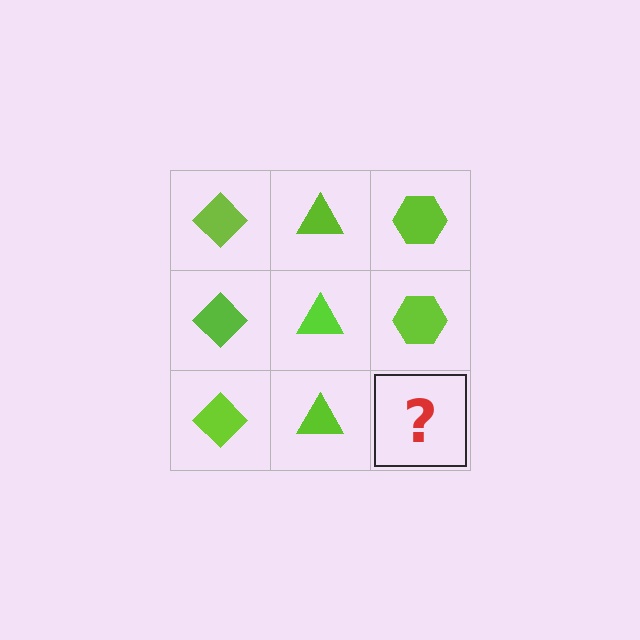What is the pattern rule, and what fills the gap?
The rule is that each column has a consistent shape. The gap should be filled with a lime hexagon.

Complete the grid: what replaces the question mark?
The question mark should be replaced with a lime hexagon.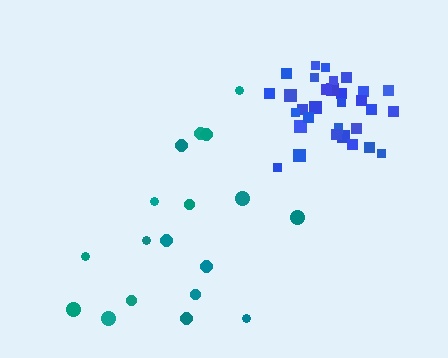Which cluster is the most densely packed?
Blue.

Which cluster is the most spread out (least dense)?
Teal.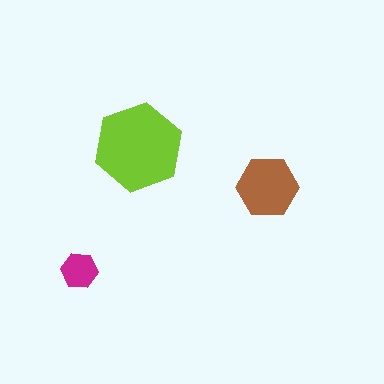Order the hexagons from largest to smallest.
the lime one, the brown one, the magenta one.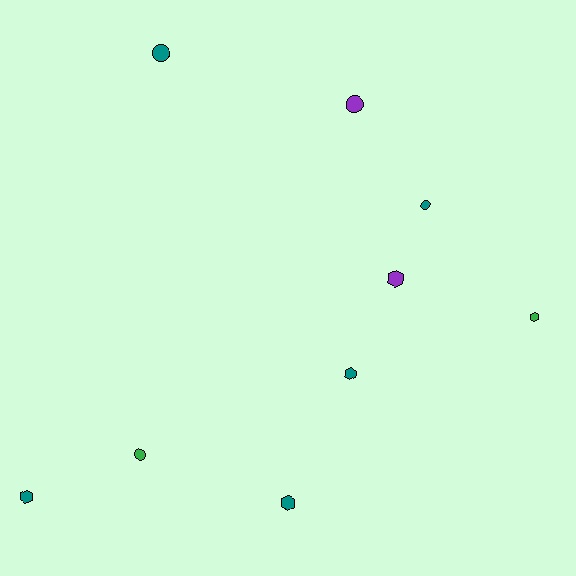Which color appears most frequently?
Teal, with 5 objects.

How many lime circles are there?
There are no lime circles.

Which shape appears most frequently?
Hexagon, with 5 objects.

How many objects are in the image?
There are 9 objects.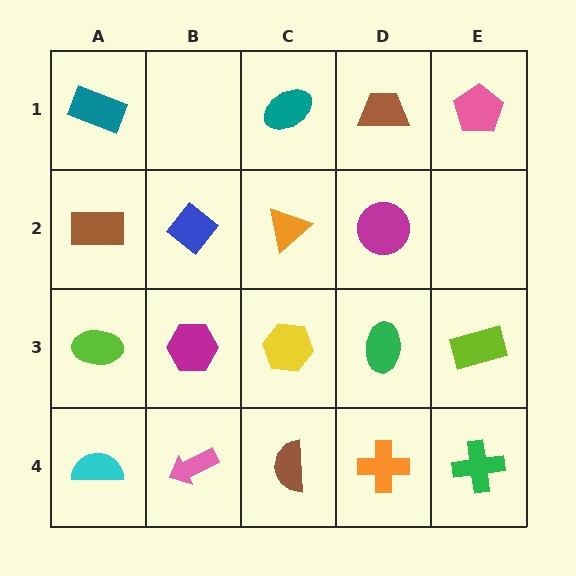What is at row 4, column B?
A pink arrow.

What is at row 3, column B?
A magenta hexagon.